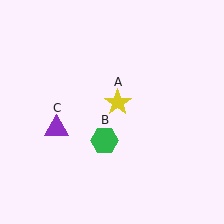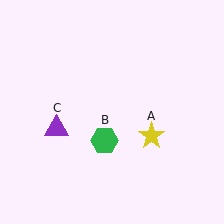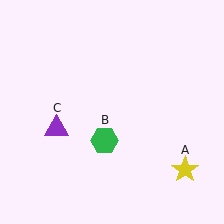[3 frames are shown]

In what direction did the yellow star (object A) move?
The yellow star (object A) moved down and to the right.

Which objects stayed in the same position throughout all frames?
Green hexagon (object B) and purple triangle (object C) remained stationary.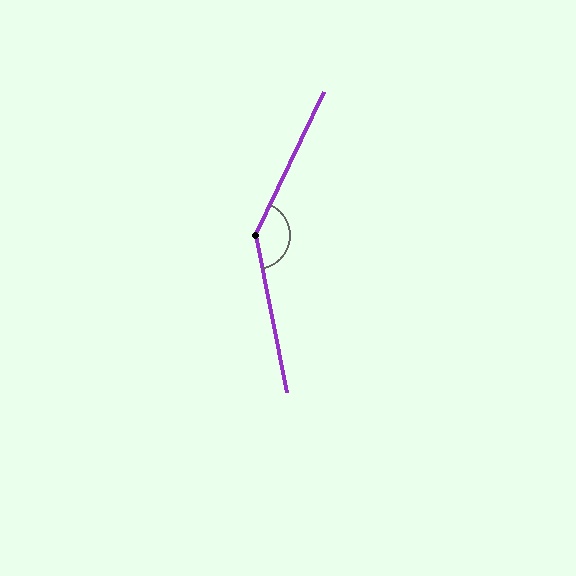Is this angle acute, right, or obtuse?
It is obtuse.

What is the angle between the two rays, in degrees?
Approximately 144 degrees.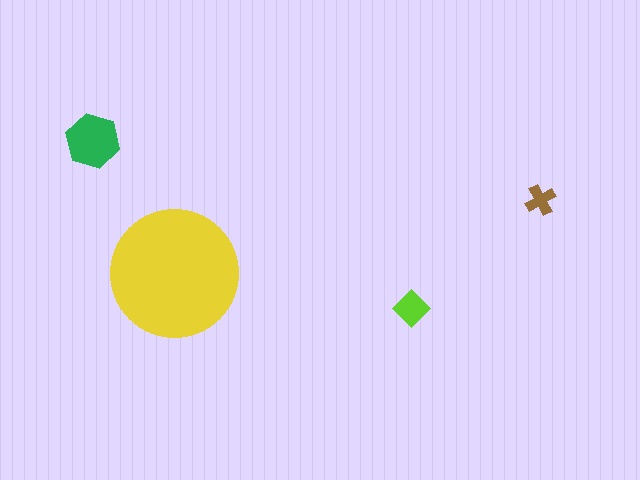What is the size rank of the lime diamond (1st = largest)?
3rd.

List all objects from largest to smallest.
The yellow circle, the green hexagon, the lime diamond, the brown cross.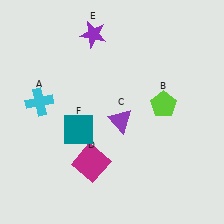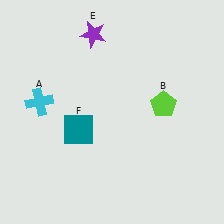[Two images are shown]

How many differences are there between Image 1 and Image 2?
There are 2 differences between the two images.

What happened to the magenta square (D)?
The magenta square (D) was removed in Image 2. It was in the bottom-left area of Image 1.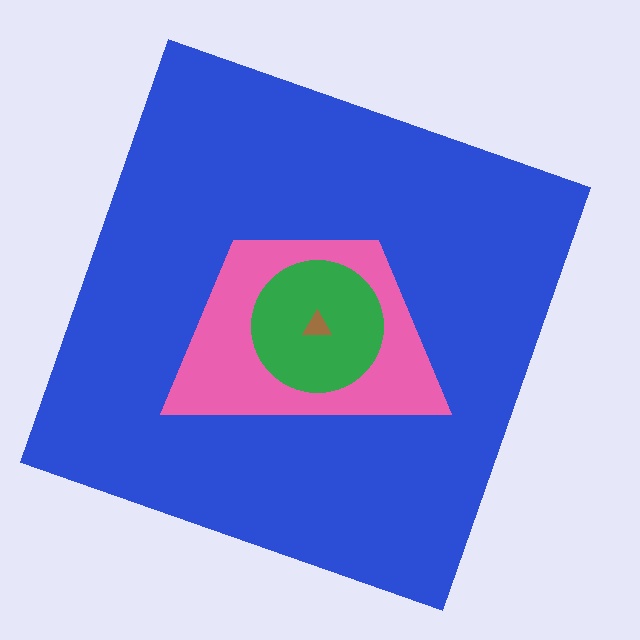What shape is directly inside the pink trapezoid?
The green circle.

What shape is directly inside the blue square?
The pink trapezoid.